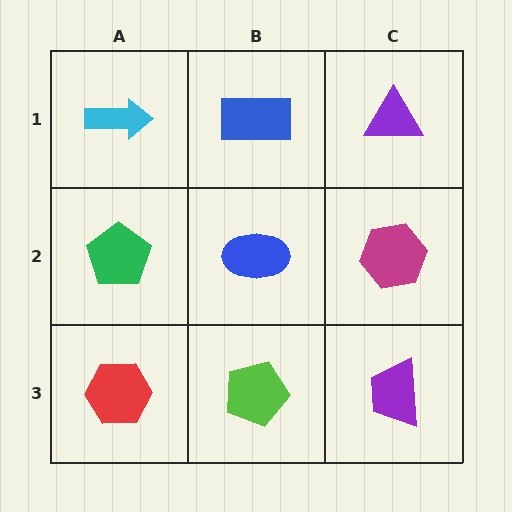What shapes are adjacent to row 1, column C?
A magenta hexagon (row 2, column C), a blue rectangle (row 1, column B).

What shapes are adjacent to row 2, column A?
A cyan arrow (row 1, column A), a red hexagon (row 3, column A), a blue ellipse (row 2, column B).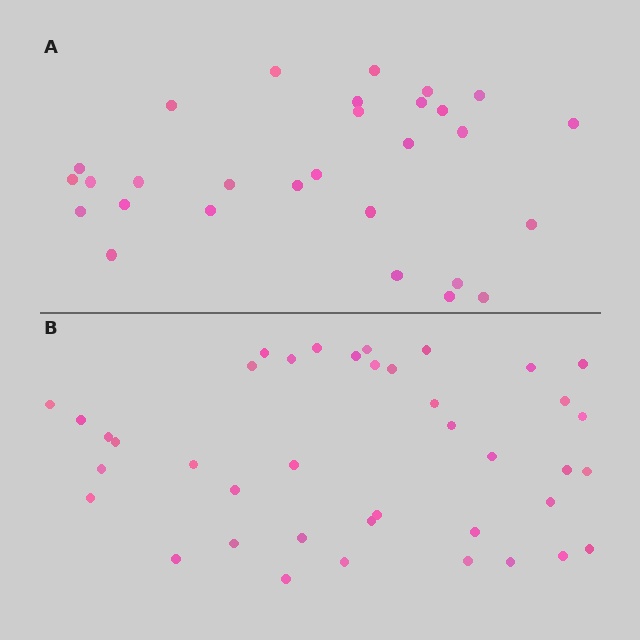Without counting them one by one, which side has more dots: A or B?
Region B (the bottom region) has more dots.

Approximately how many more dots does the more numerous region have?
Region B has roughly 12 or so more dots than region A.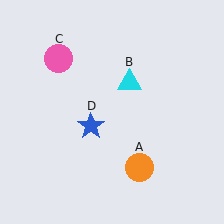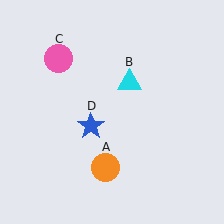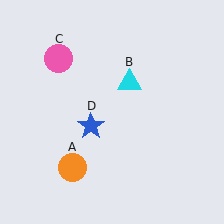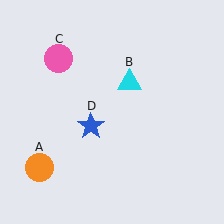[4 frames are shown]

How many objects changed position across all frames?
1 object changed position: orange circle (object A).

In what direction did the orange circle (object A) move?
The orange circle (object A) moved left.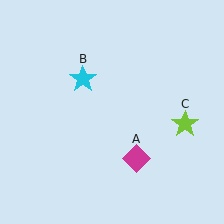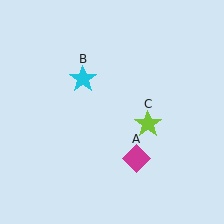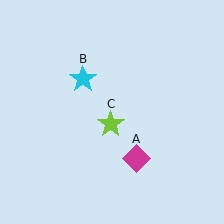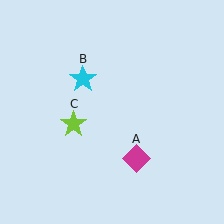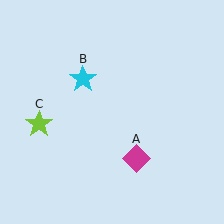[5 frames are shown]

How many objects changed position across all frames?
1 object changed position: lime star (object C).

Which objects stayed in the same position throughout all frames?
Magenta diamond (object A) and cyan star (object B) remained stationary.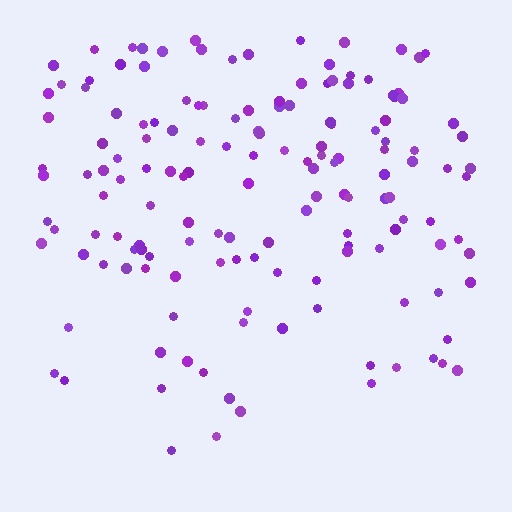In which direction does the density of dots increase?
From bottom to top, with the top side densest.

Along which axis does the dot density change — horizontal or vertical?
Vertical.